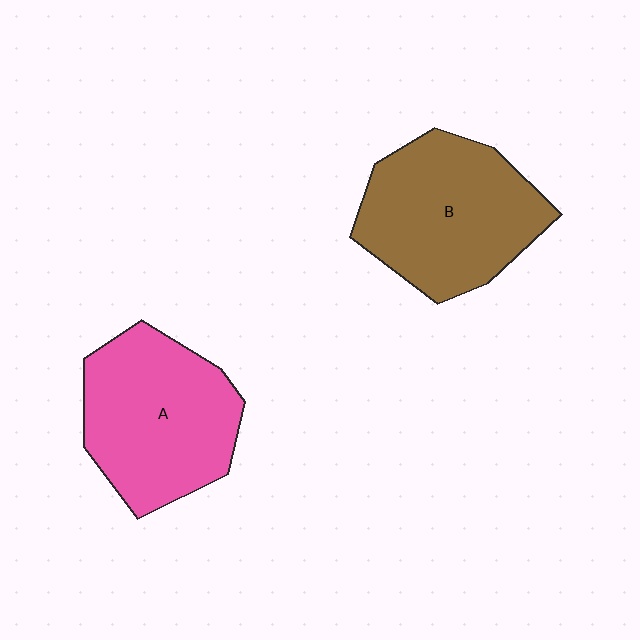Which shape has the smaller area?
Shape A (pink).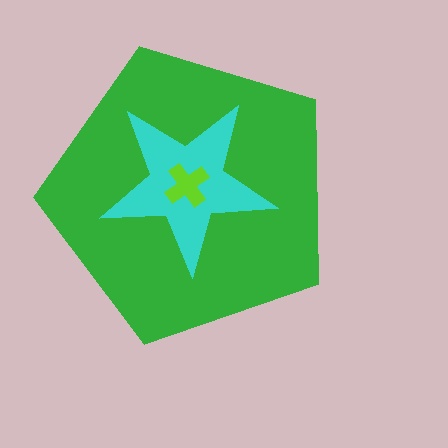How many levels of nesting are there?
3.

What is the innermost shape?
The lime cross.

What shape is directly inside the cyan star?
The lime cross.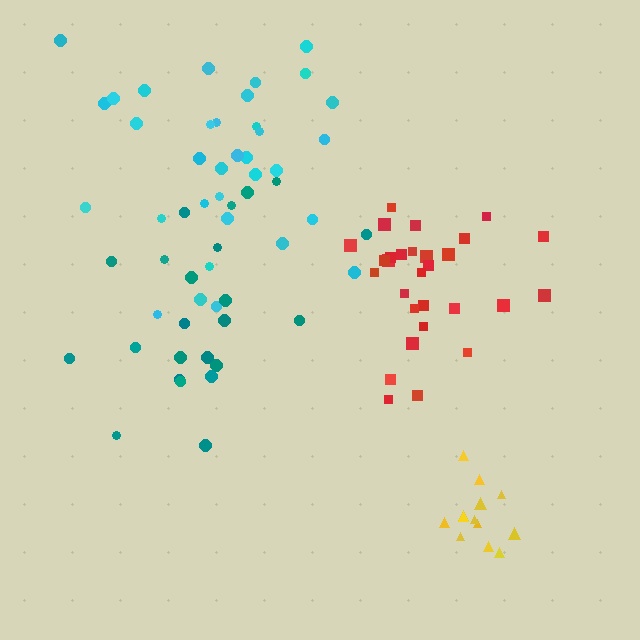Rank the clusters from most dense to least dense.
yellow, red, cyan, teal.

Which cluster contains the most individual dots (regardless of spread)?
Cyan (34).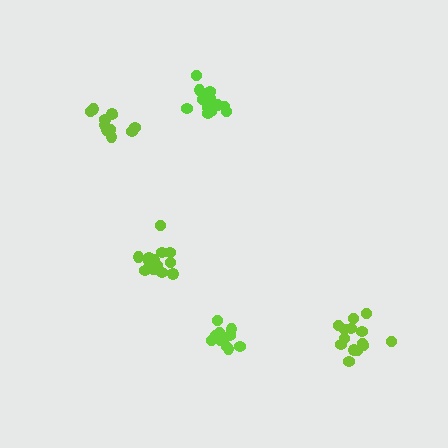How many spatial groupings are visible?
There are 5 spatial groupings.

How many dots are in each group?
Group 1: 13 dots, Group 2: 14 dots, Group 3: 11 dots, Group 4: 14 dots, Group 5: 14 dots (66 total).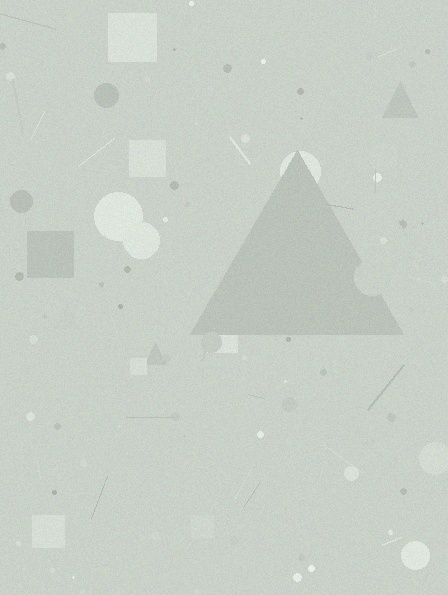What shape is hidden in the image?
A triangle is hidden in the image.